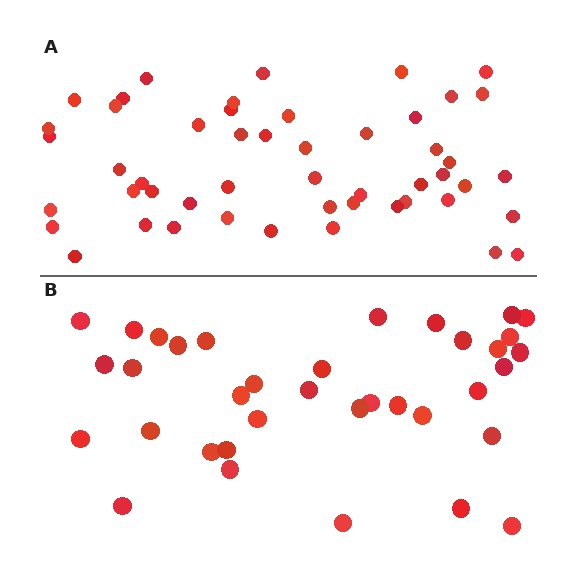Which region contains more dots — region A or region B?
Region A (the top region) has more dots.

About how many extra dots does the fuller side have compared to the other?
Region A has approximately 15 more dots than region B.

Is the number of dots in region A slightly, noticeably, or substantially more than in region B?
Region A has noticeably more, but not dramatically so. The ratio is roughly 1.4 to 1.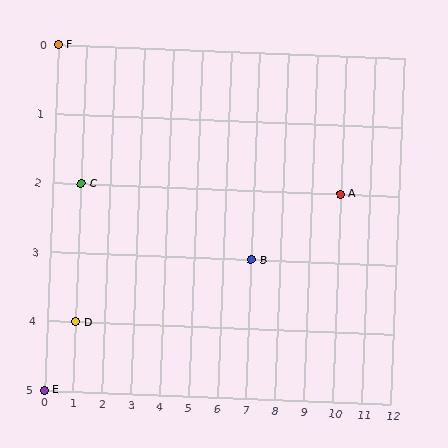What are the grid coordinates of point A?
Point A is at grid coordinates (10, 2).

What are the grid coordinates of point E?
Point E is at grid coordinates (0, 5).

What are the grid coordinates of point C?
Point C is at grid coordinates (1, 2).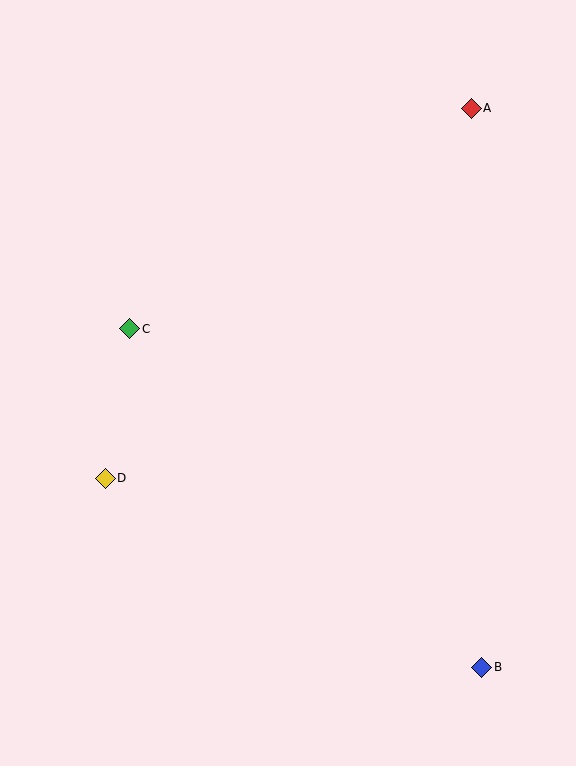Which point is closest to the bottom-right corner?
Point B is closest to the bottom-right corner.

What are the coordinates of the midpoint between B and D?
The midpoint between B and D is at (293, 573).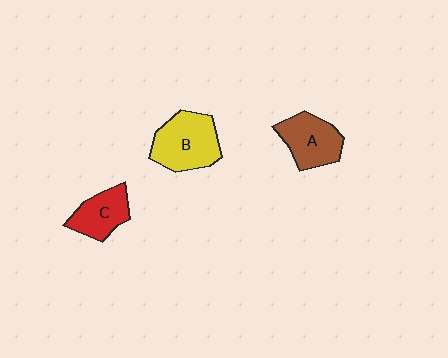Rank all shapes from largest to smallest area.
From largest to smallest: B (yellow), A (brown), C (red).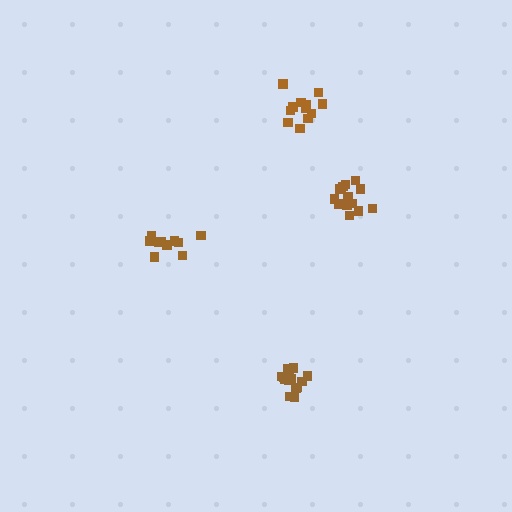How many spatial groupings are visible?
There are 4 spatial groupings.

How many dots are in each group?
Group 1: 10 dots, Group 2: 14 dots, Group 3: 15 dots, Group 4: 14 dots (53 total).